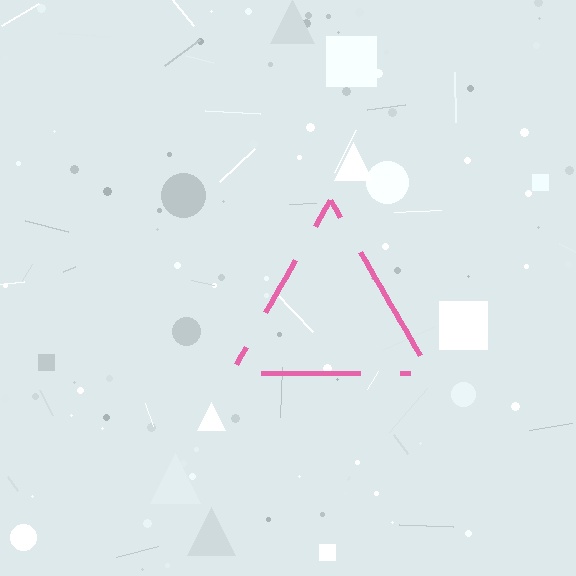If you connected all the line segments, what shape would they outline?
They would outline a triangle.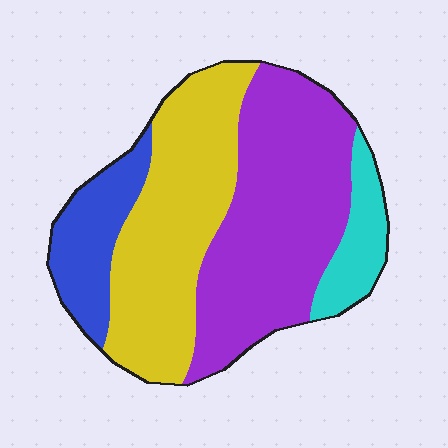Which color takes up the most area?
Purple, at roughly 40%.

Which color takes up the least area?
Cyan, at roughly 10%.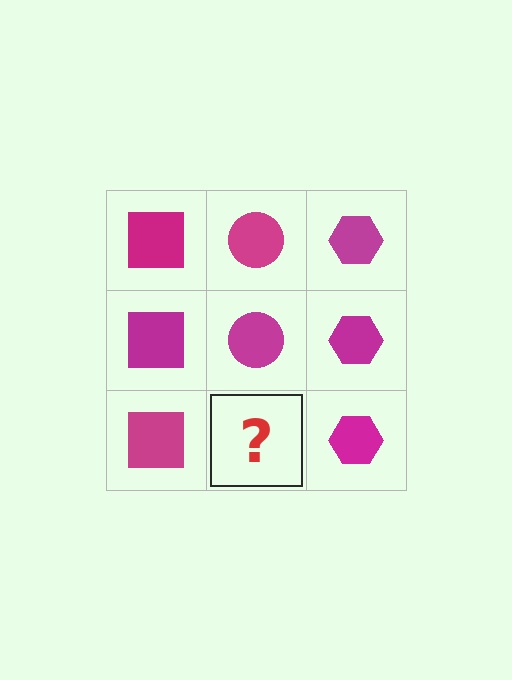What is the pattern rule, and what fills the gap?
The rule is that each column has a consistent shape. The gap should be filled with a magenta circle.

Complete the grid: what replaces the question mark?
The question mark should be replaced with a magenta circle.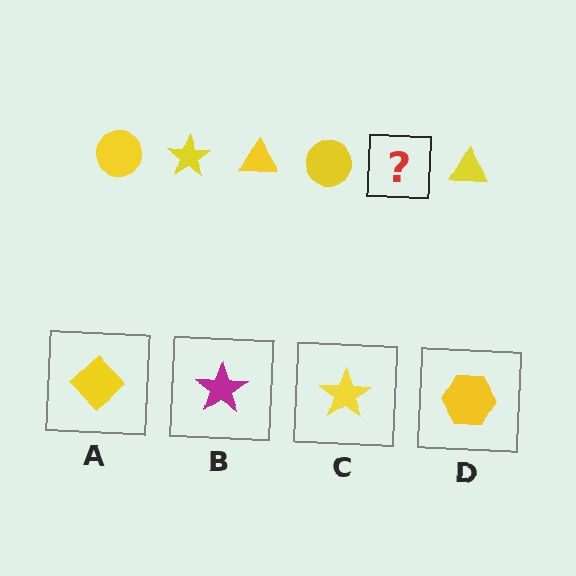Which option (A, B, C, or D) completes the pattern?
C.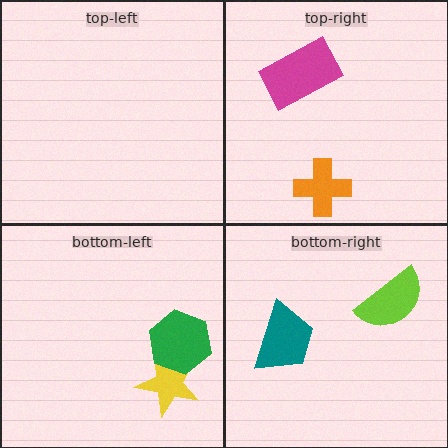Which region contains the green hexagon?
The bottom-left region.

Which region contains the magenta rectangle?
The top-right region.